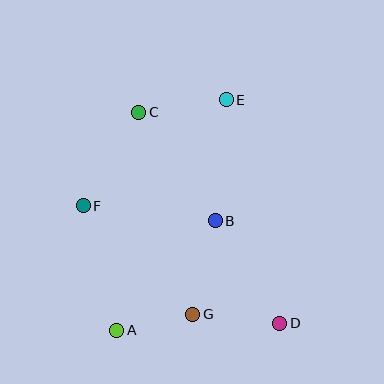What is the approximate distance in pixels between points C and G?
The distance between C and G is approximately 209 pixels.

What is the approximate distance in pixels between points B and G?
The distance between B and G is approximately 96 pixels.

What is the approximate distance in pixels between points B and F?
The distance between B and F is approximately 133 pixels.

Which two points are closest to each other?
Points A and G are closest to each other.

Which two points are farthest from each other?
Points A and E are farthest from each other.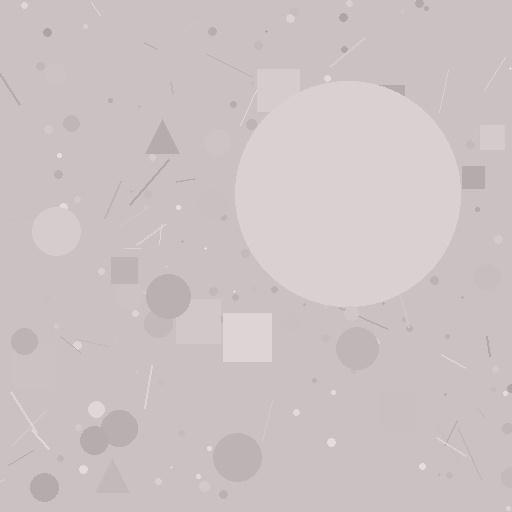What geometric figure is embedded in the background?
A circle is embedded in the background.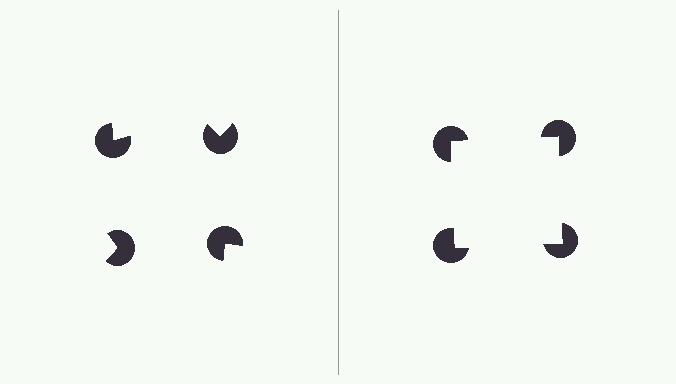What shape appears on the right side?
An illusory square.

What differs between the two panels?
The pac-man discs are positioned identically on both sides; only the wedge orientations differ. On the right they align to a square; on the left they are misaligned.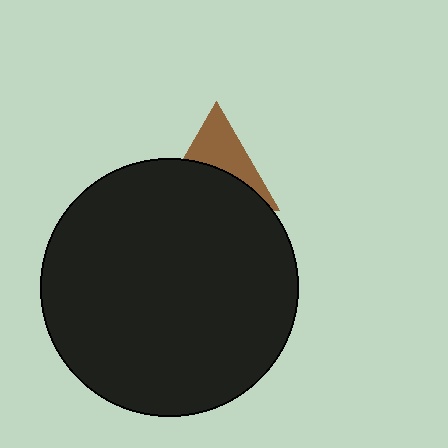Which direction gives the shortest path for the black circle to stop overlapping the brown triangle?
Moving down gives the shortest separation.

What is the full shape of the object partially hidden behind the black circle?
The partially hidden object is a brown triangle.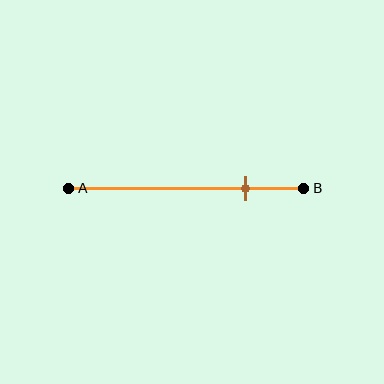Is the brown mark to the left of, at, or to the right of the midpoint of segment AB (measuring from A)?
The brown mark is to the right of the midpoint of segment AB.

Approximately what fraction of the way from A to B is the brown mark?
The brown mark is approximately 75% of the way from A to B.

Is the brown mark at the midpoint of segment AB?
No, the mark is at about 75% from A, not at the 50% midpoint.